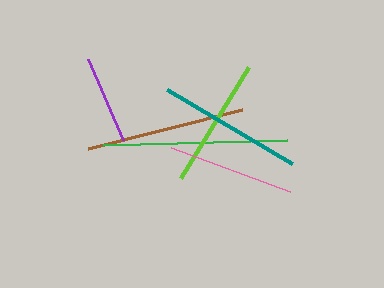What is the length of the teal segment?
The teal segment is approximately 146 pixels long.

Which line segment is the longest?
The green line is the longest at approximately 184 pixels.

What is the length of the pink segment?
The pink segment is approximately 126 pixels long.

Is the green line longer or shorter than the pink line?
The green line is longer than the pink line.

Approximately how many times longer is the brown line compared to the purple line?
The brown line is approximately 1.8 times the length of the purple line.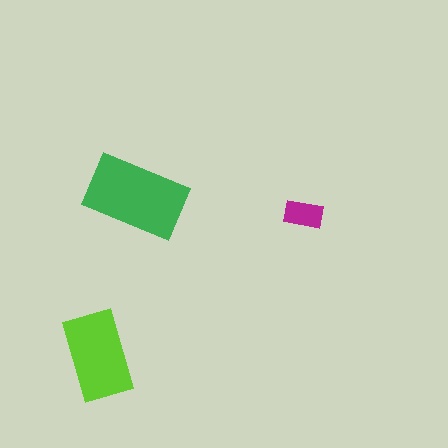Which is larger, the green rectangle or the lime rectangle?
The green one.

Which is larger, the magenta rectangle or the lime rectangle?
The lime one.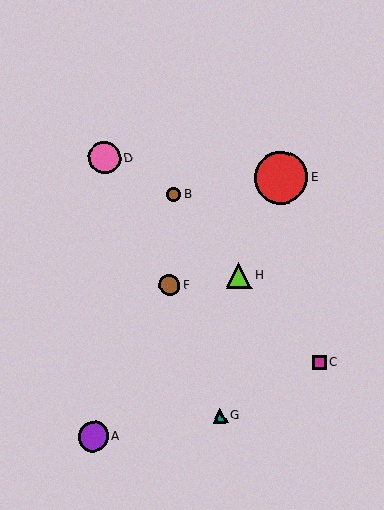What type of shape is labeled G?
Shape G is a teal triangle.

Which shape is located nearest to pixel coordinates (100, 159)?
The pink circle (labeled D) at (105, 158) is nearest to that location.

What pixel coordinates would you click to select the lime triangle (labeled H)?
Click at (239, 276) to select the lime triangle H.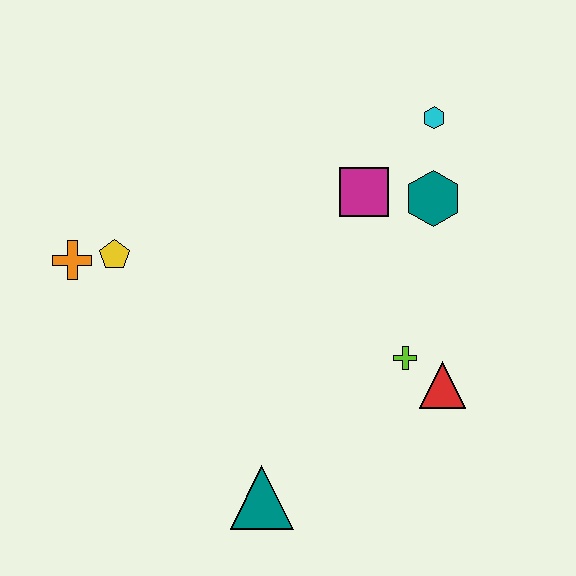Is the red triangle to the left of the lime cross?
No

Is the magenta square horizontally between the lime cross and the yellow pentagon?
Yes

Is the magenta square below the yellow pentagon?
No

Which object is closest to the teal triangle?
The lime cross is closest to the teal triangle.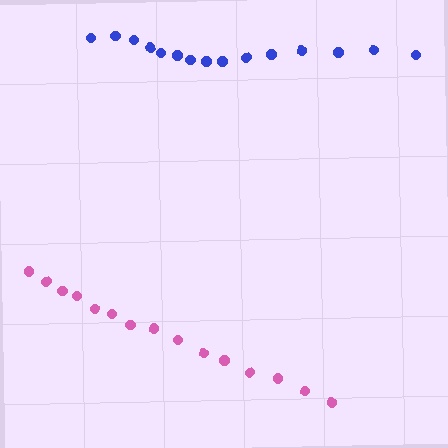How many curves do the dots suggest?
There are 2 distinct paths.